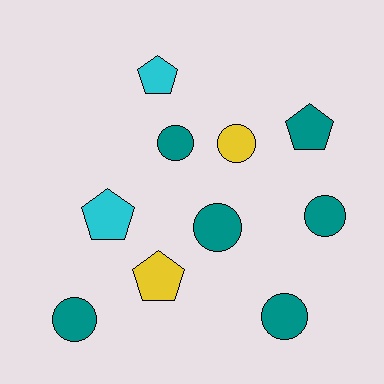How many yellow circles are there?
There is 1 yellow circle.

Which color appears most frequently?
Teal, with 6 objects.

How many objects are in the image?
There are 10 objects.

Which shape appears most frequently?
Circle, with 6 objects.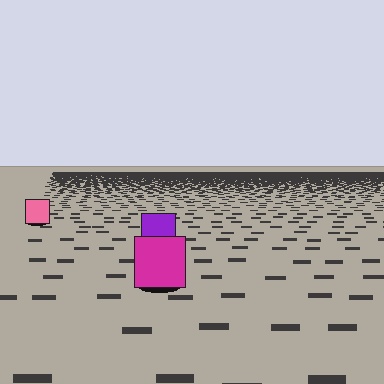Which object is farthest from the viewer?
The pink square is farthest from the viewer. It appears smaller and the ground texture around it is denser.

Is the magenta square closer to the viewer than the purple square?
Yes. The magenta square is closer — you can tell from the texture gradient: the ground texture is coarser near it.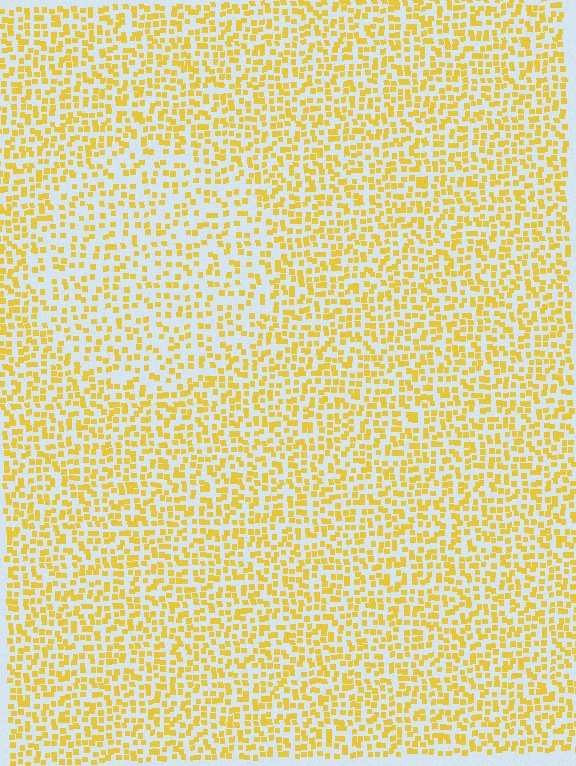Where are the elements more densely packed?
The elements are more densely packed outside the circle boundary.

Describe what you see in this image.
The image contains small yellow elements arranged at two different densities. A circle-shaped region is visible where the elements are less densely packed than the surrounding area.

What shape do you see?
I see a circle.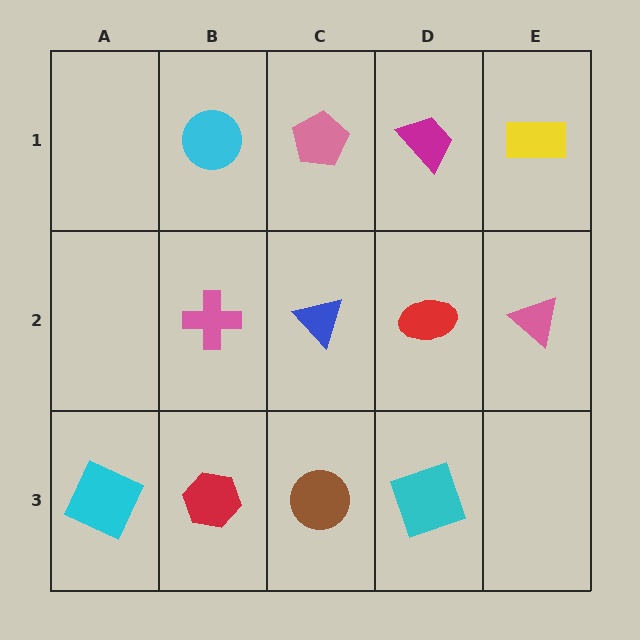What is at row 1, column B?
A cyan circle.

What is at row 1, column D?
A magenta trapezoid.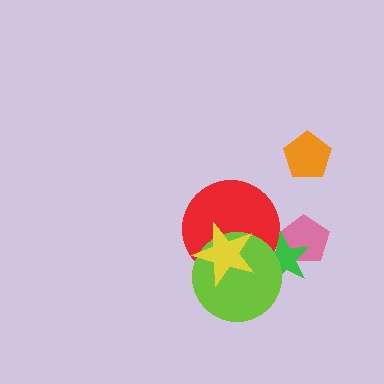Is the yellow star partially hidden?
No, no other shape covers it.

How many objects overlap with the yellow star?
2 objects overlap with the yellow star.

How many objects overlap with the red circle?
3 objects overlap with the red circle.